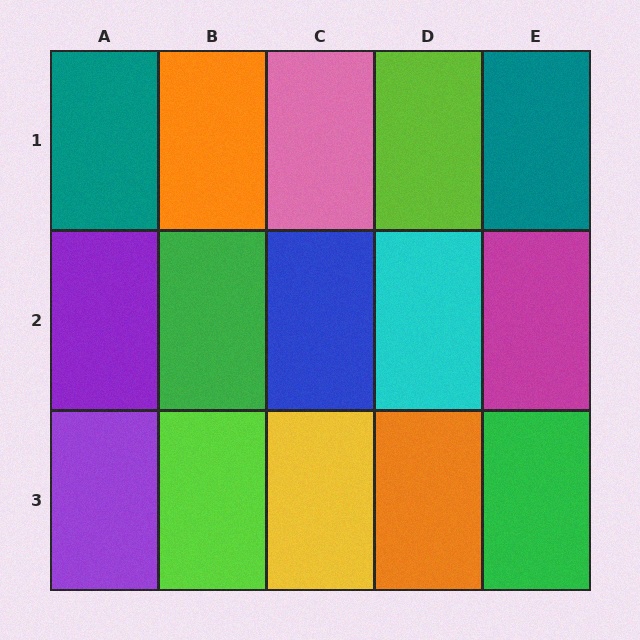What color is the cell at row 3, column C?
Yellow.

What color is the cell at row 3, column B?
Lime.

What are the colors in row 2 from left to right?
Purple, green, blue, cyan, magenta.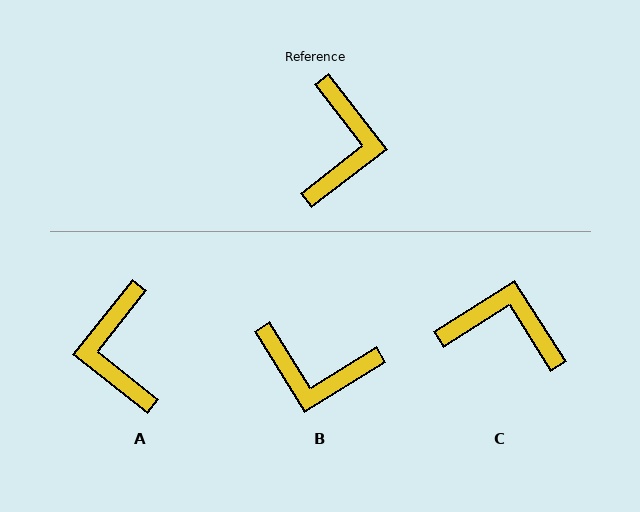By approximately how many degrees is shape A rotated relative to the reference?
Approximately 167 degrees clockwise.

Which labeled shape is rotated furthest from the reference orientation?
A, about 167 degrees away.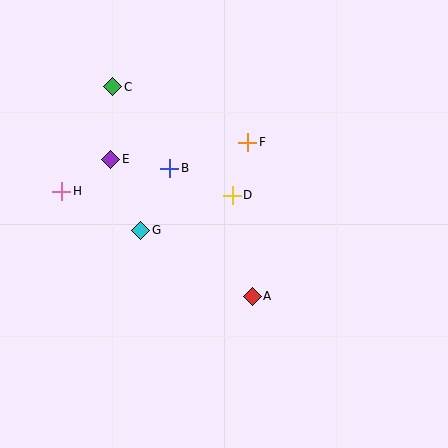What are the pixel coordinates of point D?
Point D is at (232, 195).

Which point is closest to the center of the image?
Point D at (232, 195) is closest to the center.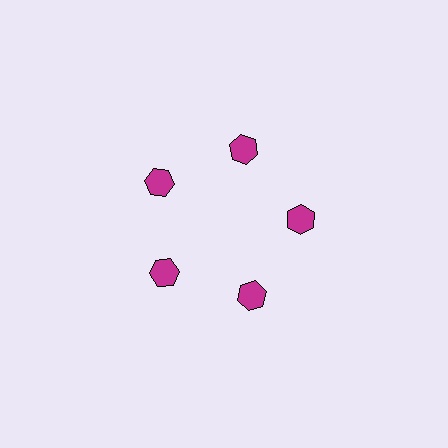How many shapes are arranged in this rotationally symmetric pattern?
There are 5 shapes, arranged in 5 groups of 1.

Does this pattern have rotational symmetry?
Yes, this pattern has 5-fold rotational symmetry. It looks the same after rotating 72 degrees around the center.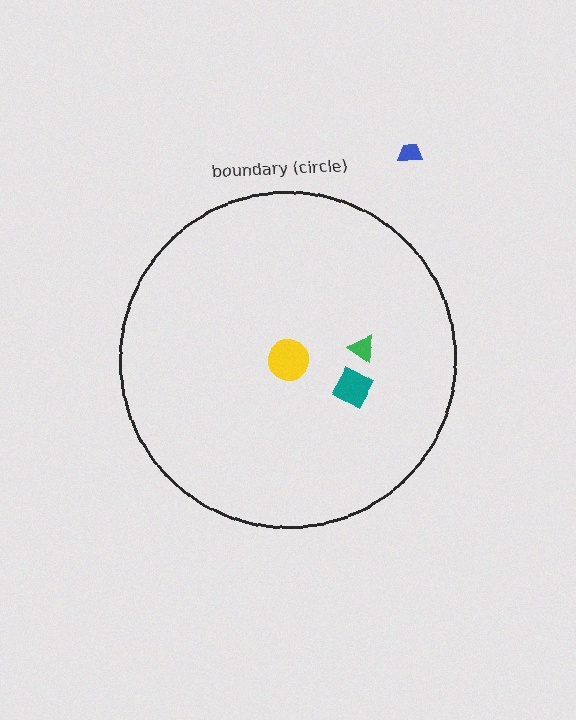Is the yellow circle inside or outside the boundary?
Inside.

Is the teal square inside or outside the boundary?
Inside.